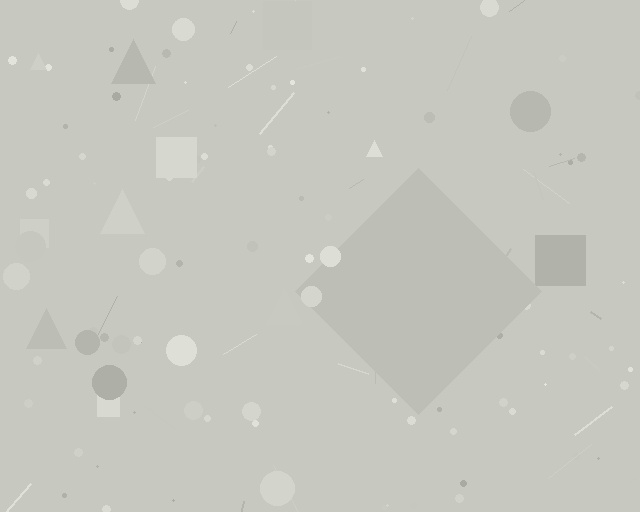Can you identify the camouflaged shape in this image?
The camouflaged shape is a diamond.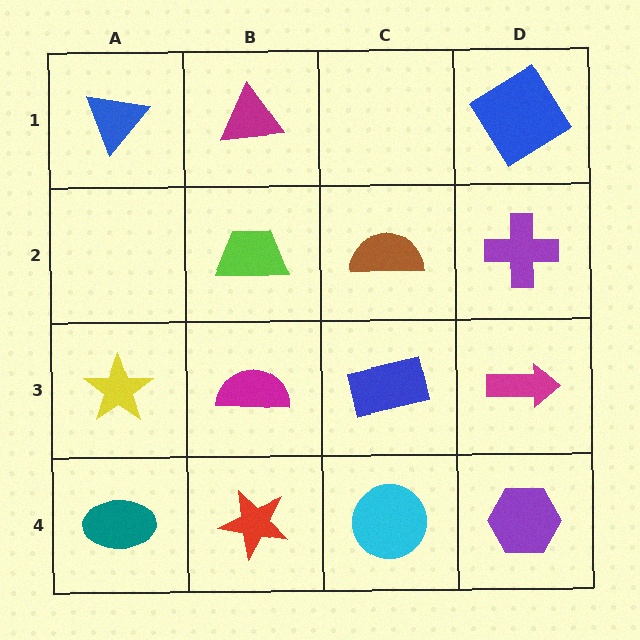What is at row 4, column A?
A teal ellipse.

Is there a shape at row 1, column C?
No, that cell is empty.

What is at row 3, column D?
A magenta arrow.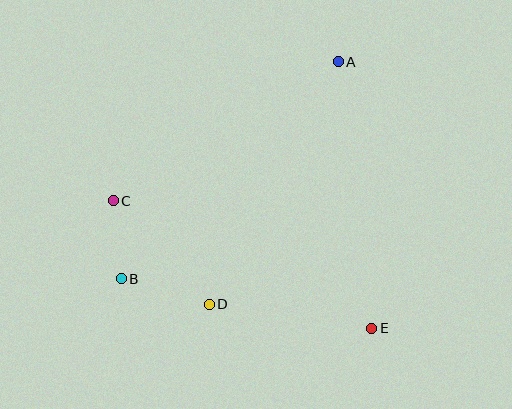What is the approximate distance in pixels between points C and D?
The distance between C and D is approximately 141 pixels.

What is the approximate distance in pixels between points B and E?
The distance between B and E is approximately 255 pixels.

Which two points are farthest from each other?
Points A and B are farthest from each other.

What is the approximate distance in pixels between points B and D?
The distance between B and D is approximately 92 pixels.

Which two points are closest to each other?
Points B and C are closest to each other.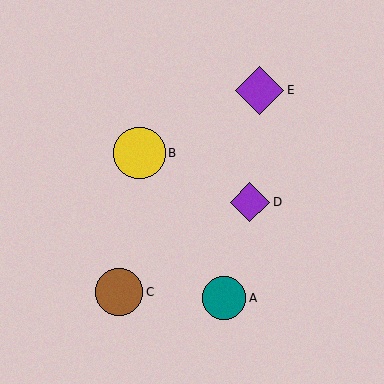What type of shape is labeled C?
Shape C is a brown circle.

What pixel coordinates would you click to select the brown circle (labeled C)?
Click at (119, 292) to select the brown circle C.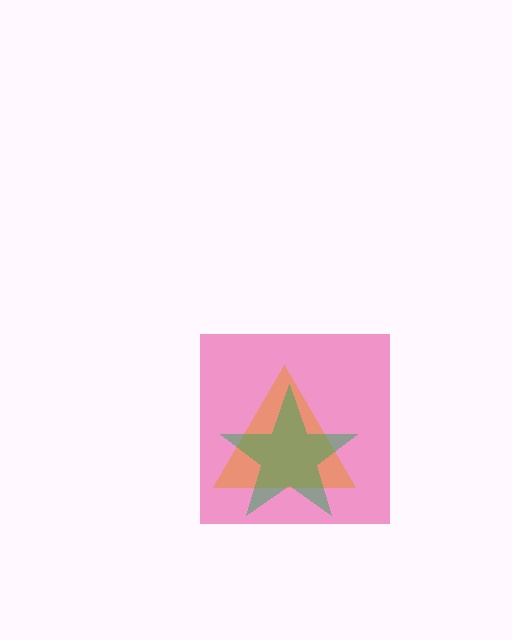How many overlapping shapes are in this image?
There are 3 overlapping shapes in the image.